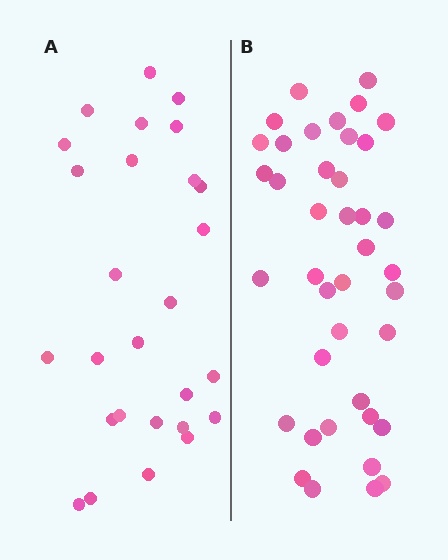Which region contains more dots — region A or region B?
Region B (the right region) has more dots.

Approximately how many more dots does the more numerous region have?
Region B has approximately 15 more dots than region A.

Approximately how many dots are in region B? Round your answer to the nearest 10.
About 40 dots.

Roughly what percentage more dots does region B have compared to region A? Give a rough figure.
About 50% more.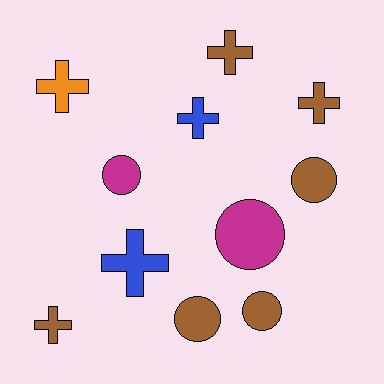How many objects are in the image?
There are 11 objects.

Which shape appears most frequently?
Cross, with 6 objects.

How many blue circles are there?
There are no blue circles.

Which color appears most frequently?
Brown, with 6 objects.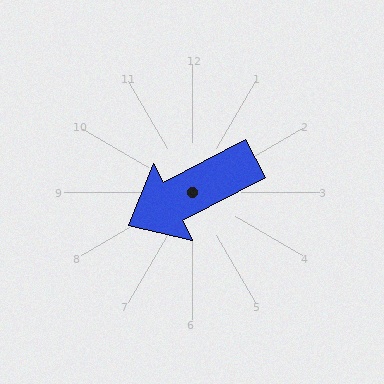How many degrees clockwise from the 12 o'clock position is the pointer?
Approximately 242 degrees.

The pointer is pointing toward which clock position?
Roughly 8 o'clock.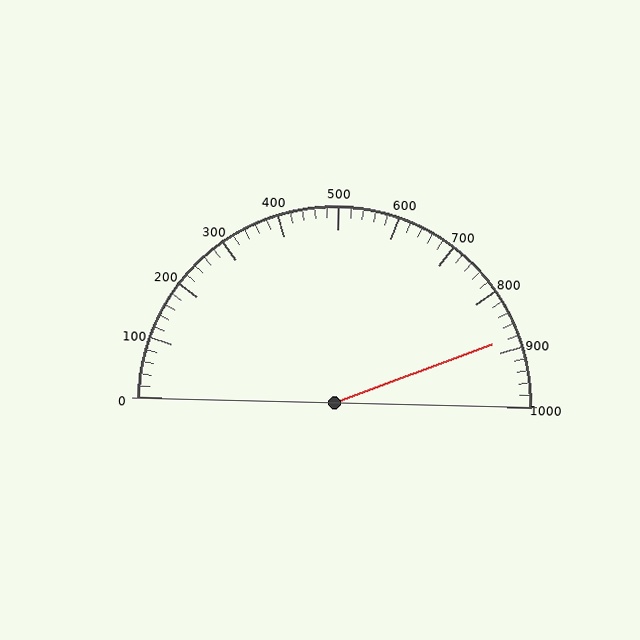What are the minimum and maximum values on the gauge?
The gauge ranges from 0 to 1000.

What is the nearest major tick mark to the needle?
The nearest major tick mark is 900.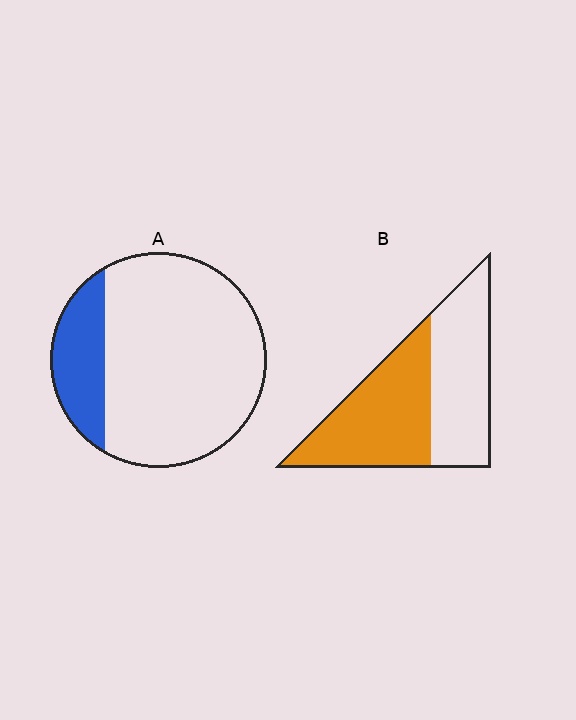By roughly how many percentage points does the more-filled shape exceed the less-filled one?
By roughly 30 percentage points (B over A).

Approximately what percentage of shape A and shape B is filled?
A is approximately 20% and B is approximately 50%.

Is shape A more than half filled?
No.